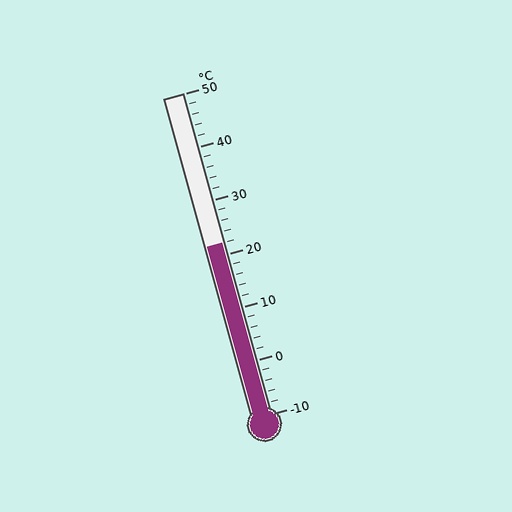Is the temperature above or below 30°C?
The temperature is below 30°C.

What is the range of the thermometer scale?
The thermometer scale ranges from -10°C to 50°C.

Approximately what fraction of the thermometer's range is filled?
The thermometer is filled to approximately 55% of its range.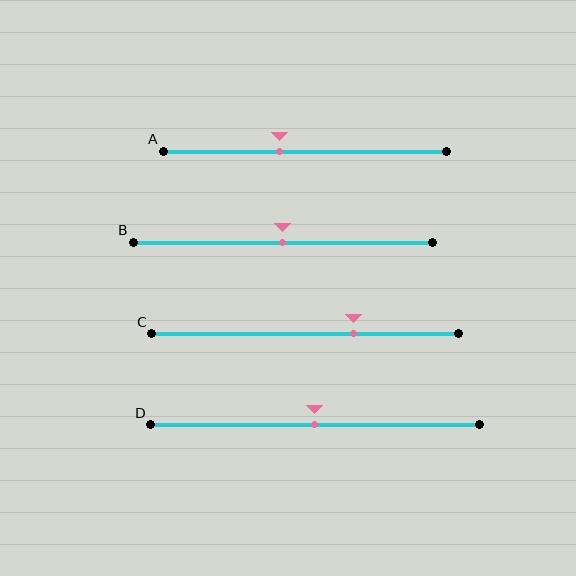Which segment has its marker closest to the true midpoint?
Segment B has its marker closest to the true midpoint.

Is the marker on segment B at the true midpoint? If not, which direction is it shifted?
Yes, the marker on segment B is at the true midpoint.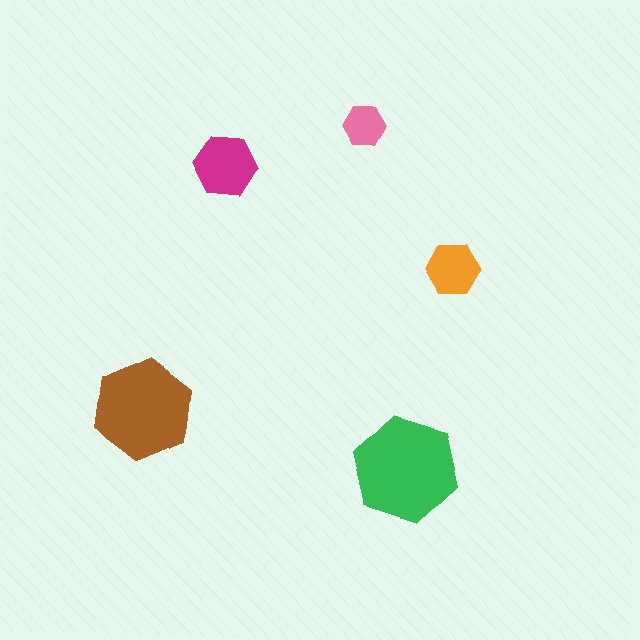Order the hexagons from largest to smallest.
the green one, the brown one, the magenta one, the orange one, the pink one.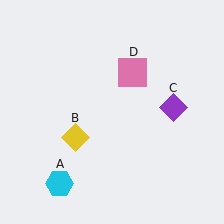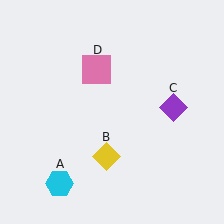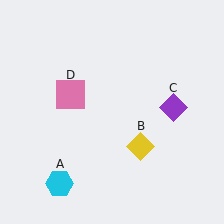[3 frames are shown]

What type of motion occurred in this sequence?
The yellow diamond (object B), pink square (object D) rotated counterclockwise around the center of the scene.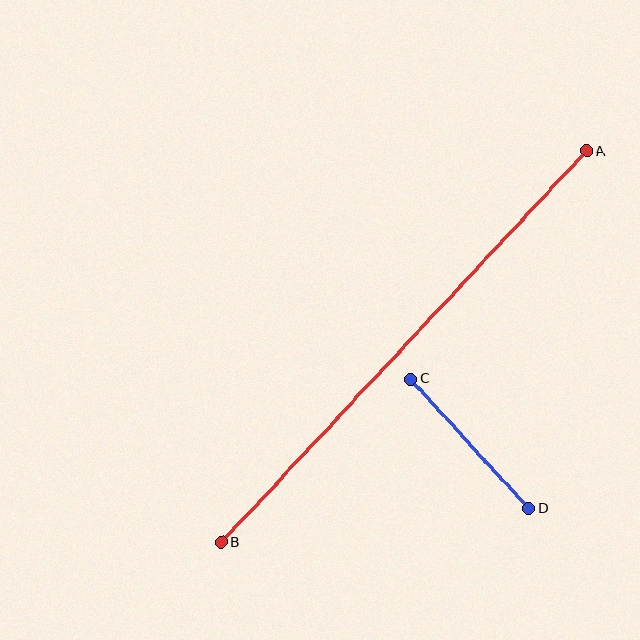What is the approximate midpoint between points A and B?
The midpoint is at approximately (404, 347) pixels.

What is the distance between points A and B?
The distance is approximately 536 pixels.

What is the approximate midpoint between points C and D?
The midpoint is at approximately (470, 444) pixels.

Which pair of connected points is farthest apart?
Points A and B are farthest apart.